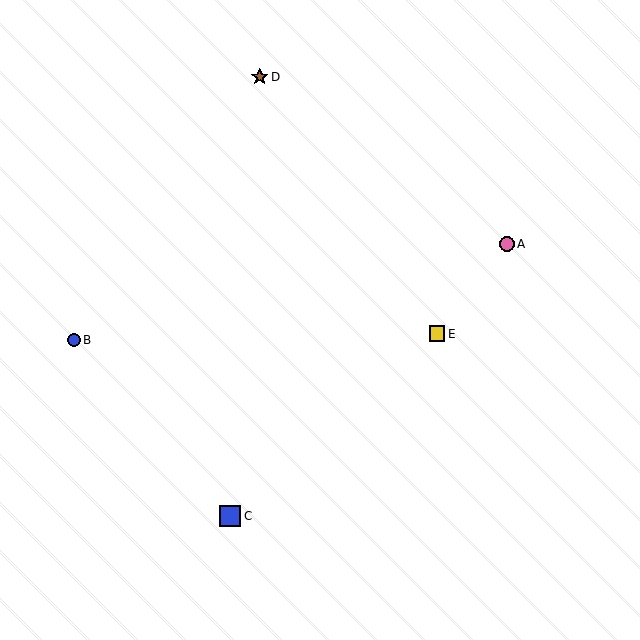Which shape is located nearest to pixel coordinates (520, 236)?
The pink circle (labeled A) at (507, 244) is nearest to that location.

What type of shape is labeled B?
Shape B is a blue circle.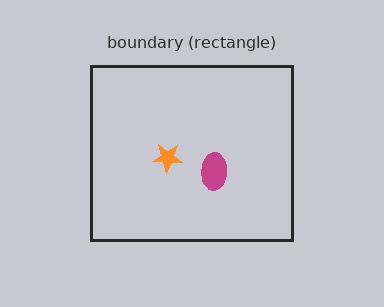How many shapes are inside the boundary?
2 inside, 0 outside.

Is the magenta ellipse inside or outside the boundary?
Inside.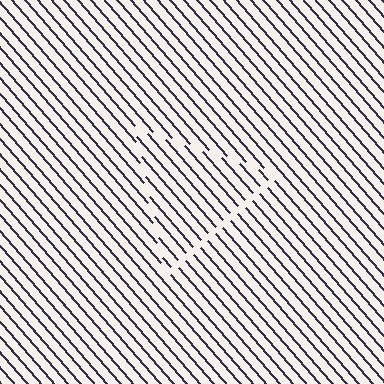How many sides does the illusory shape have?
3 sides — the line-ends trace a triangle.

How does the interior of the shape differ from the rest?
The interior of the shape contains the same grating, shifted by half a period — the contour is defined by the phase discontinuity where line-ends from the inner and outer gratings abut.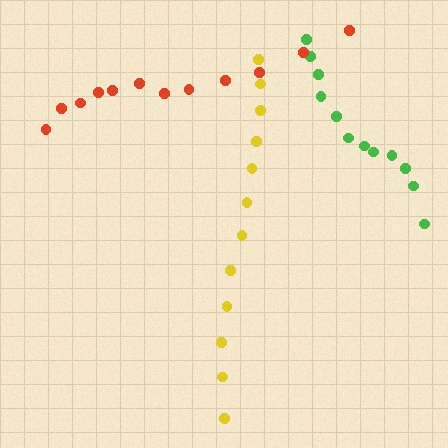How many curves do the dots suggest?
There are 3 distinct paths.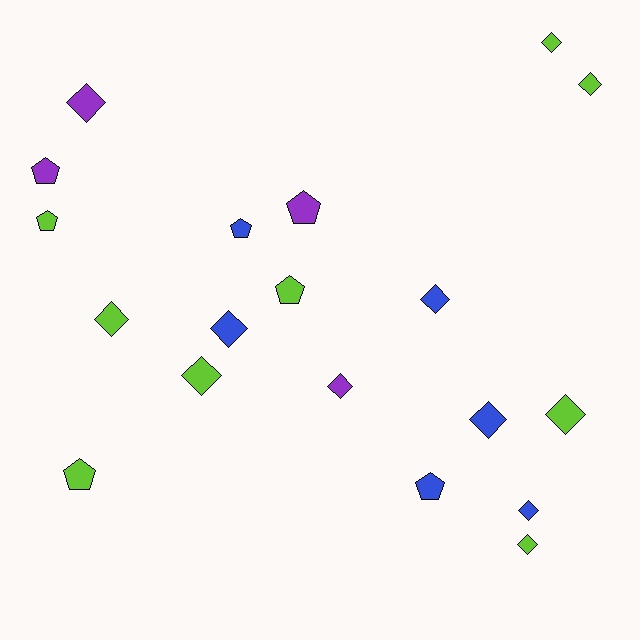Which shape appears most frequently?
Diamond, with 12 objects.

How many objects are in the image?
There are 19 objects.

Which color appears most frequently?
Lime, with 9 objects.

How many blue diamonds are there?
There are 4 blue diamonds.